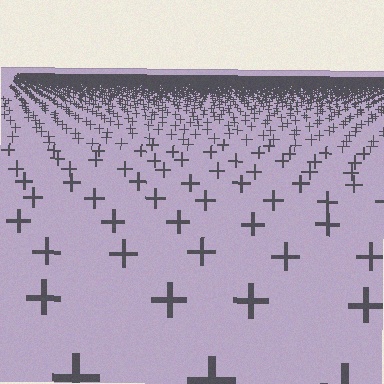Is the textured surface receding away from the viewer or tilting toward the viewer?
The surface is receding away from the viewer. Texture elements get smaller and denser toward the top.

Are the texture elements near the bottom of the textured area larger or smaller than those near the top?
Larger. Near the bottom, elements are closer to the viewer and appear at a bigger on-screen size.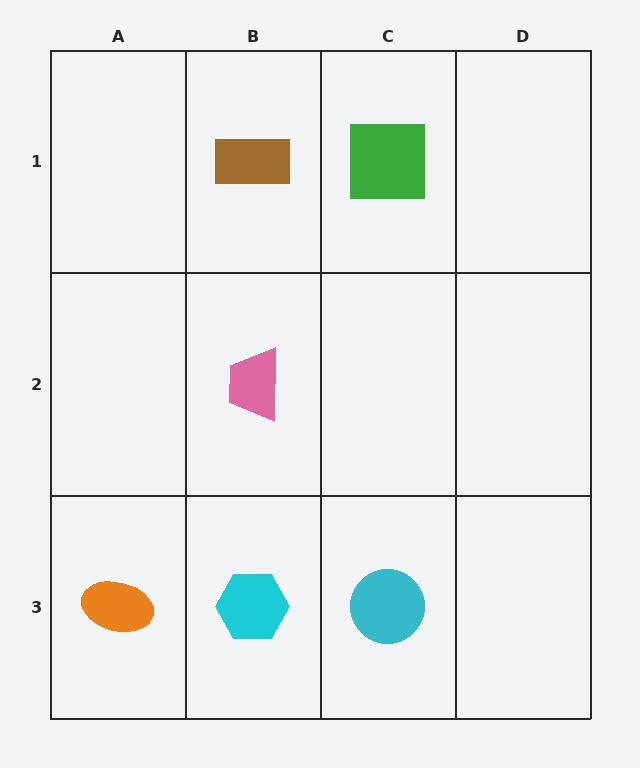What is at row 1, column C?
A green square.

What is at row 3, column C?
A cyan circle.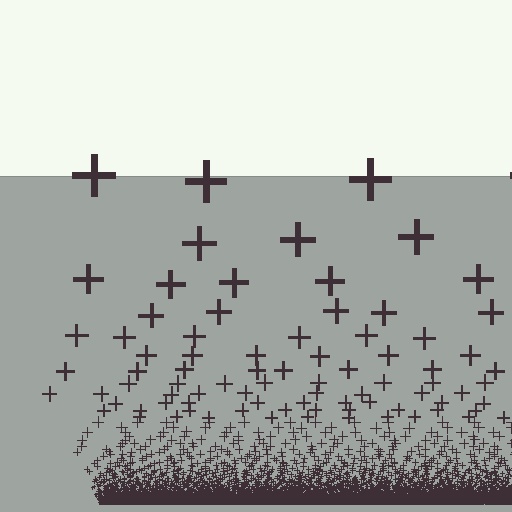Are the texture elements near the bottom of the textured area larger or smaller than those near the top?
Smaller. The gradient is inverted — elements near the bottom are smaller and denser.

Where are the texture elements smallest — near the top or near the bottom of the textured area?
Near the bottom.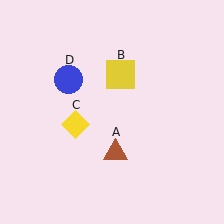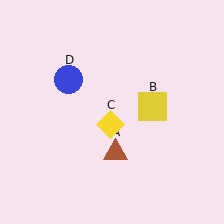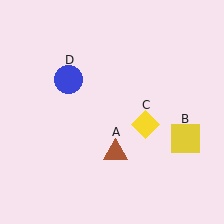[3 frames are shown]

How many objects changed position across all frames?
2 objects changed position: yellow square (object B), yellow diamond (object C).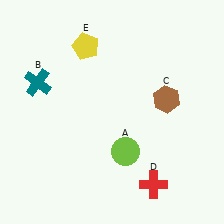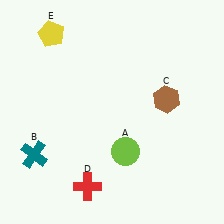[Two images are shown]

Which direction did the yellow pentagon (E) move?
The yellow pentagon (E) moved left.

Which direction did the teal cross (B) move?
The teal cross (B) moved down.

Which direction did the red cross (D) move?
The red cross (D) moved left.